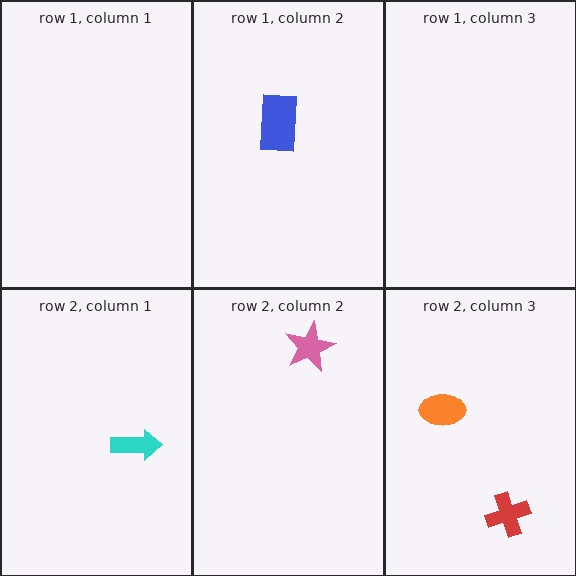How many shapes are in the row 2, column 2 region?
1.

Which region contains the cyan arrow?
The row 2, column 1 region.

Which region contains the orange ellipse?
The row 2, column 3 region.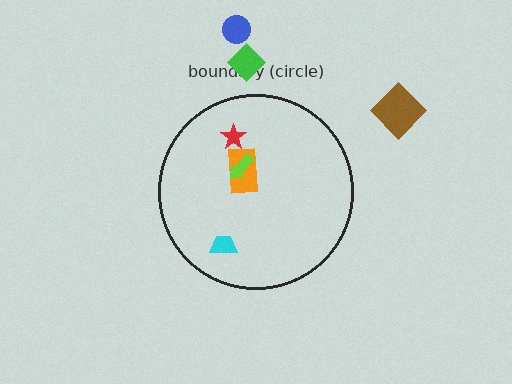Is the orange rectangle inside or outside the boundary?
Inside.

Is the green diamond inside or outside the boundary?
Outside.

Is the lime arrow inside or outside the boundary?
Inside.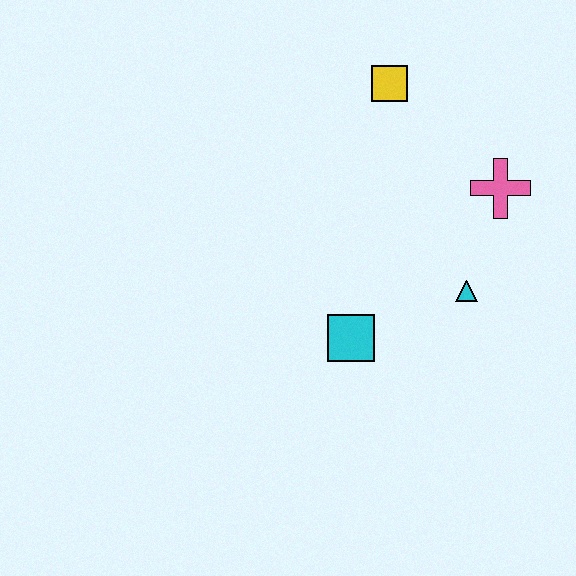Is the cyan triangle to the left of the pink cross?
Yes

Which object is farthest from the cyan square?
The yellow square is farthest from the cyan square.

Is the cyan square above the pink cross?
No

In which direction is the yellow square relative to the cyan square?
The yellow square is above the cyan square.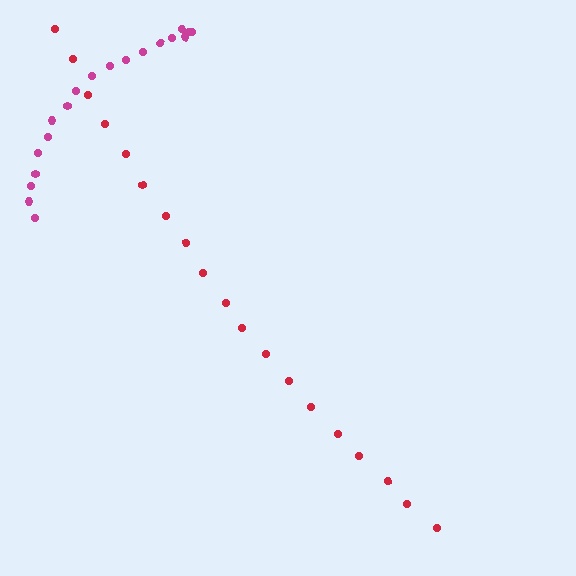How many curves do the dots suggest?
There are 2 distinct paths.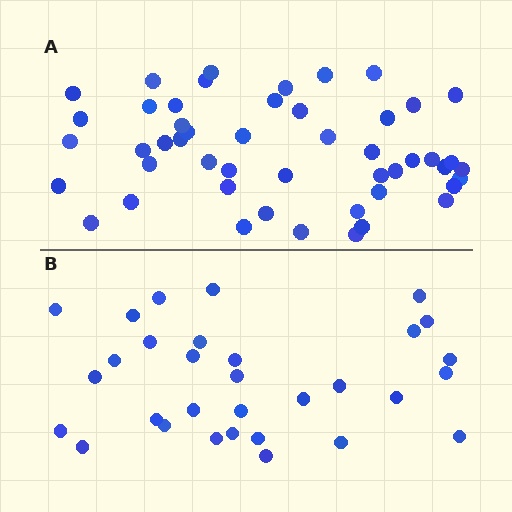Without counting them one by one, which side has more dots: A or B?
Region A (the top region) has more dots.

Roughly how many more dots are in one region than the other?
Region A has approximately 20 more dots than region B.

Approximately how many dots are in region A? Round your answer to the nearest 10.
About 50 dots. (The exact count is 49, which rounds to 50.)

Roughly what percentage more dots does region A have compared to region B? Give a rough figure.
About 60% more.